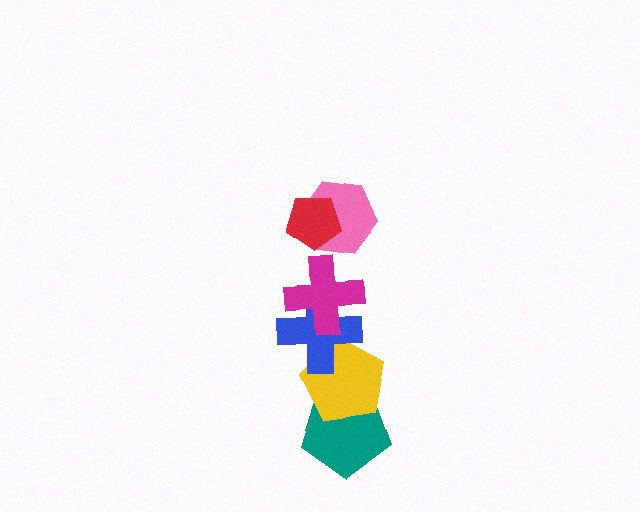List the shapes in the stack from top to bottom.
From top to bottom: the red pentagon, the pink hexagon, the magenta cross, the blue cross, the yellow pentagon, the teal pentagon.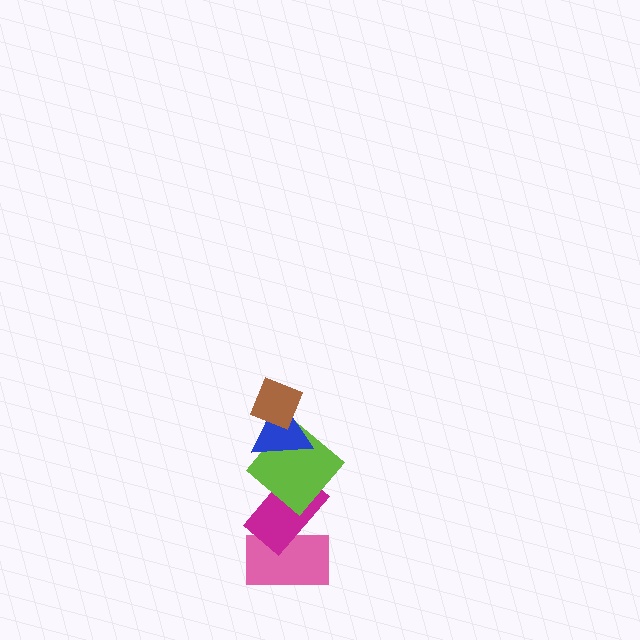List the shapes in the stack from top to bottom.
From top to bottom: the brown diamond, the blue triangle, the lime diamond, the magenta rectangle, the pink rectangle.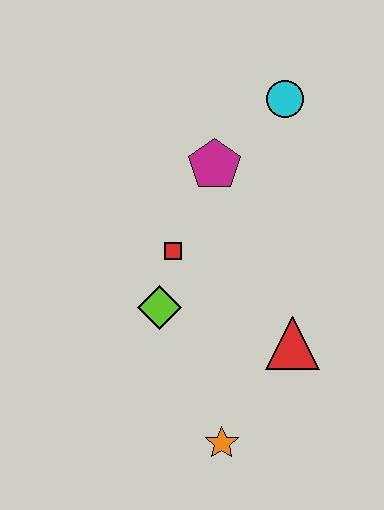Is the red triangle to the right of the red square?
Yes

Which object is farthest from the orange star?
The cyan circle is farthest from the orange star.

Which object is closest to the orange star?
The red triangle is closest to the orange star.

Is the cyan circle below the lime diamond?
No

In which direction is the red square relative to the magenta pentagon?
The red square is below the magenta pentagon.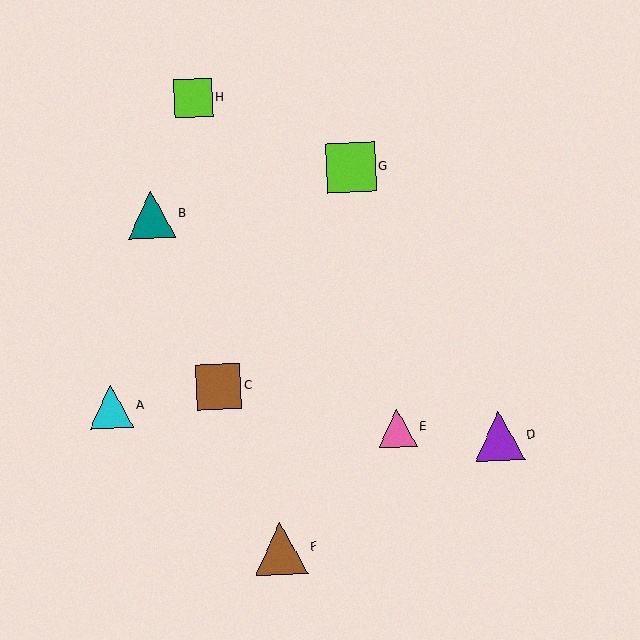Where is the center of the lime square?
The center of the lime square is at (193, 98).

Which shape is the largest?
The brown triangle (labeled F) is the largest.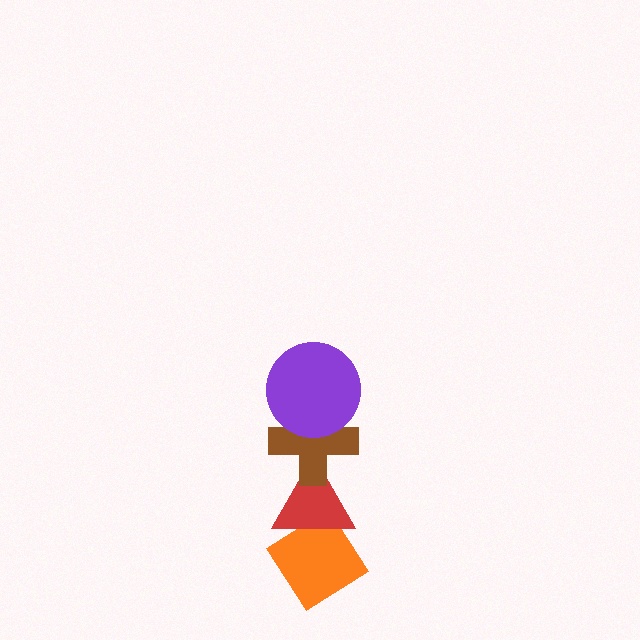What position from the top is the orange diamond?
The orange diamond is 4th from the top.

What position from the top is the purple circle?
The purple circle is 1st from the top.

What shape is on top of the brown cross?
The purple circle is on top of the brown cross.